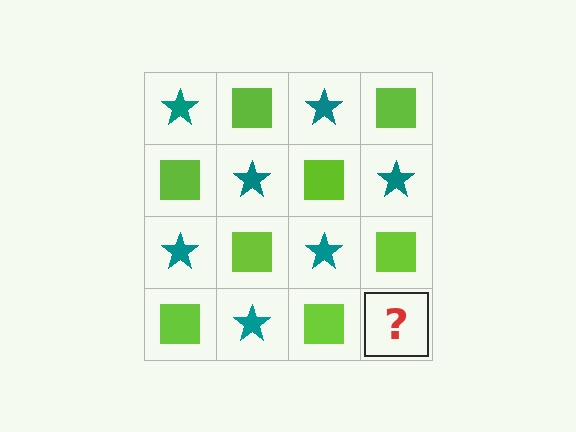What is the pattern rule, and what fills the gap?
The rule is that it alternates teal star and lime square in a checkerboard pattern. The gap should be filled with a teal star.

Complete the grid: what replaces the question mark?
The question mark should be replaced with a teal star.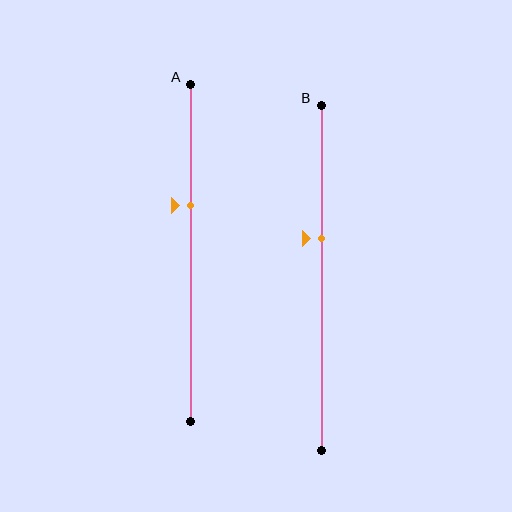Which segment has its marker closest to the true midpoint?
Segment B has its marker closest to the true midpoint.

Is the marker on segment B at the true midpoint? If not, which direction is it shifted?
No, the marker on segment B is shifted upward by about 11% of the segment length.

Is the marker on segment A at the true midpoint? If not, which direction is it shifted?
No, the marker on segment A is shifted upward by about 14% of the segment length.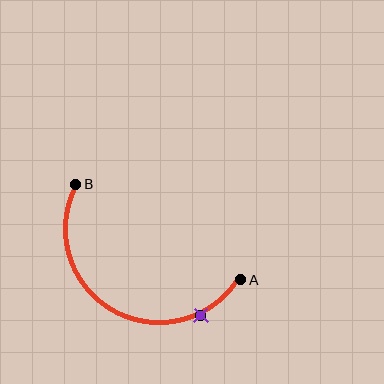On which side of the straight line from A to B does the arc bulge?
The arc bulges below the straight line connecting A and B.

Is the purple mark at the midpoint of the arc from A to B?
No. The purple mark lies on the arc but is closer to endpoint A. The arc midpoint would be at the point on the curve equidistant along the arc from both A and B.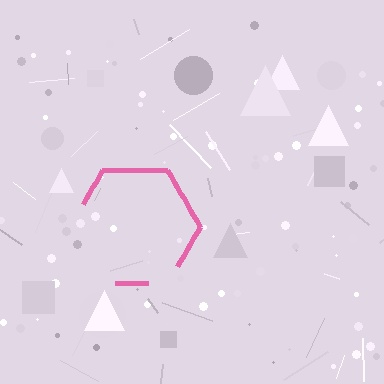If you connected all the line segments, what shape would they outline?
They would outline a hexagon.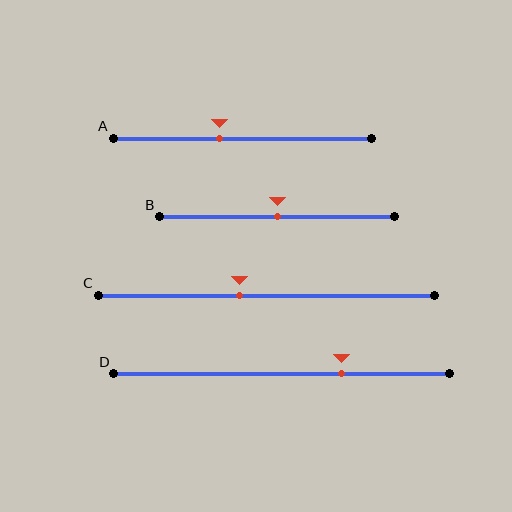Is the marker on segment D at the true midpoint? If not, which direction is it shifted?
No, the marker on segment D is shifted to the right by about 18% of the segment length.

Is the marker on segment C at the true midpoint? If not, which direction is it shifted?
No, the marker on segment C is shifted to the left by about 8% of the segment length.